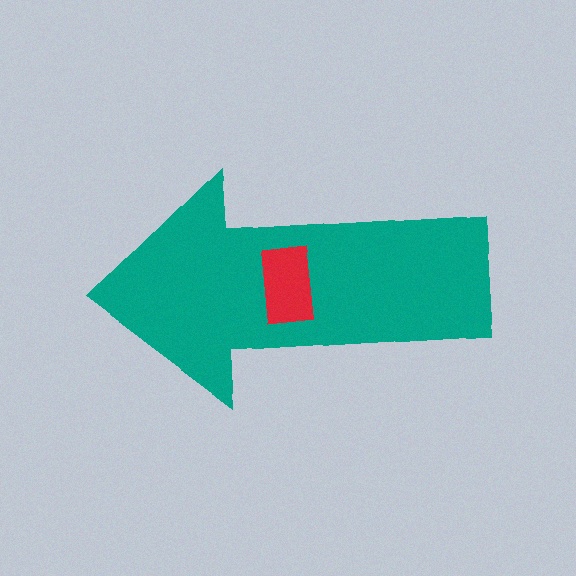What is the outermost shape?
The teal arrow.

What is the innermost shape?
The red rectangle.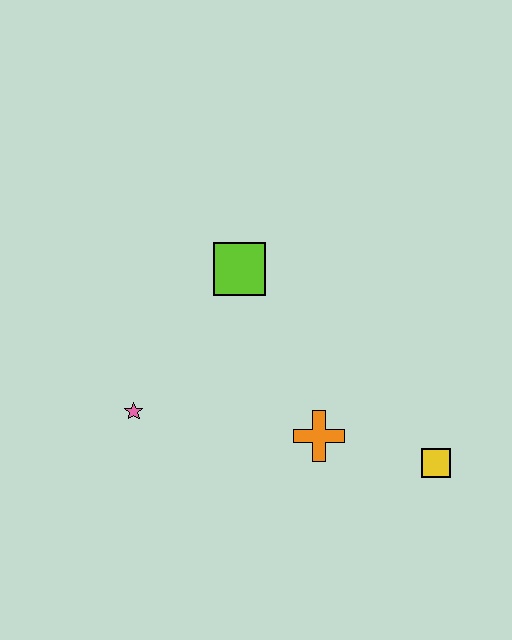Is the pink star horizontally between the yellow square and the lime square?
No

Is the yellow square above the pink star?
No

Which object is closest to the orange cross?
The yellow square is closest to the orange cross.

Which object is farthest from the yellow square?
The pink star is farthest from the yellow square.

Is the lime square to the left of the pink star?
No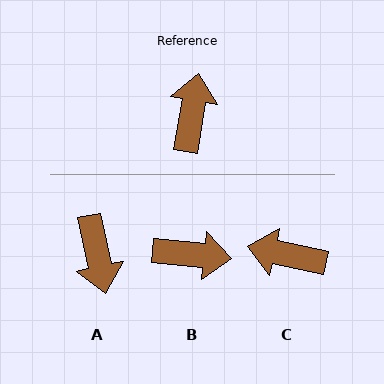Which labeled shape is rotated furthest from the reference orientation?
A, about 159 degrees away.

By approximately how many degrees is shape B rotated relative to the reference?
Approximately 86 degrees clockwise.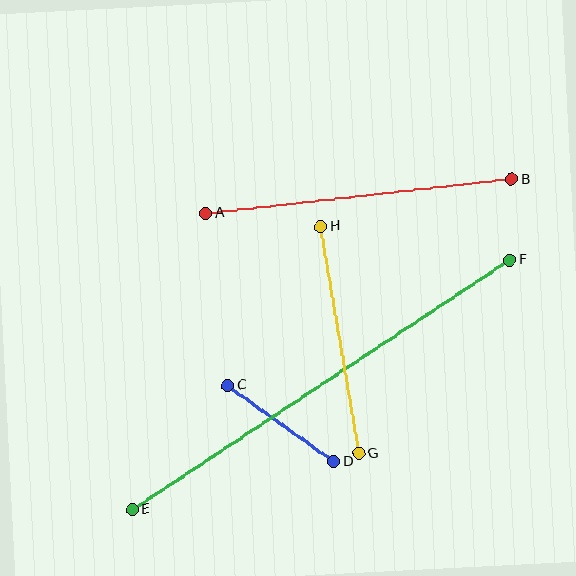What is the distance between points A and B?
The distance is approximately 308 pixels.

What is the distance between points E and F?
The distance is approximately 452 pixels.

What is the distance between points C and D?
The distance is approximately 131 pixels.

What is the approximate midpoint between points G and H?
The midpoint is at approximately (340, 340) pixels.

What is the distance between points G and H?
The distance is approximately 230 pixels.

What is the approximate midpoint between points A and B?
The midpoint is at approximately (359, 196) pixels.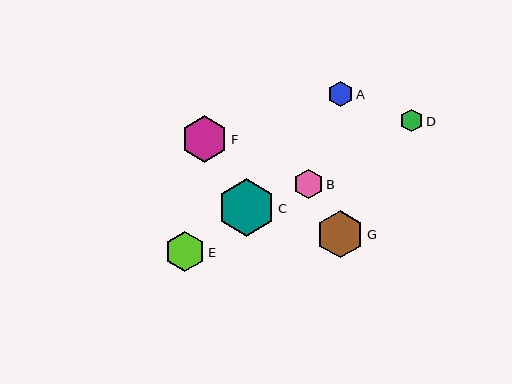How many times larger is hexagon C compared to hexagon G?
Hexagon C is approximately 1.2 times the size of hexagon G.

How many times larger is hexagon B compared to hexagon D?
Hexagon B is approximately 1.3 times the size of hexagon D.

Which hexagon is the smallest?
Hexagon D is the smallest with a size of approximately 23 pixels.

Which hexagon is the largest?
Hexagon C is the largest with a size of approximately 57 pixels.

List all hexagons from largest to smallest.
From largest to smallest: C, G, F, E, B, A, D.